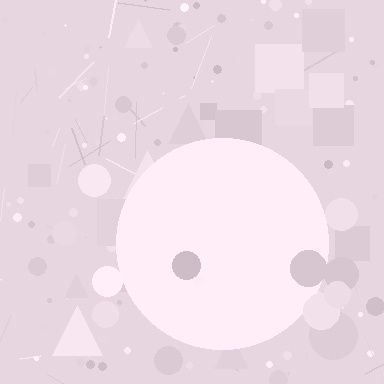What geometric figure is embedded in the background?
A circle is embedded in the background.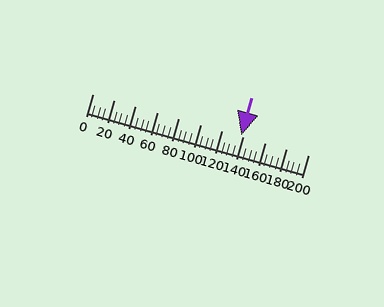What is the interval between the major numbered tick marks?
The major tick marks are spaced 20 units apart.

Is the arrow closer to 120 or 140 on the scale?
The arrow is closer to 140.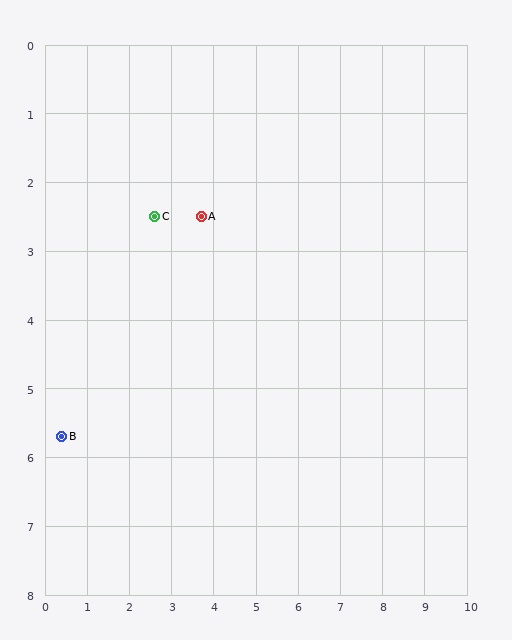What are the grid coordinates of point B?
Point B is at approximately (0.4, 5.7).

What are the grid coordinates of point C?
Point C is at approximately (2.6, 2.5).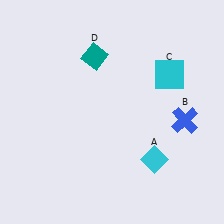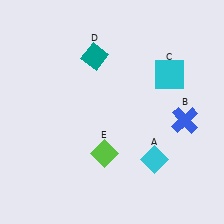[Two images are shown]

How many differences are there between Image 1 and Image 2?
There is 1 difference between the two images.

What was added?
A lime diamond (E) was added in Image 2.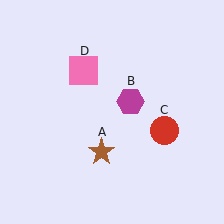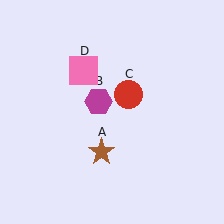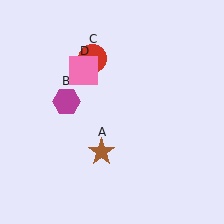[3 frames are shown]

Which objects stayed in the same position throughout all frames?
Brown star (object A) and pink square (object D) remained stationary.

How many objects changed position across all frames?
2 objects changed position: magenta hexagon (object B), red circle (object C).